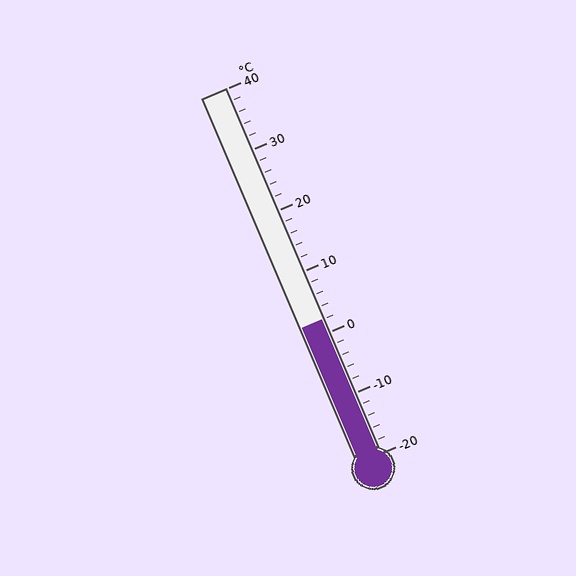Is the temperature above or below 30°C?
The temperature is below 30°C.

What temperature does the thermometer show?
The thermometer shows approximately 2°C.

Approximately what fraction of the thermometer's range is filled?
The thermometer is filled to approximately 35% of its range.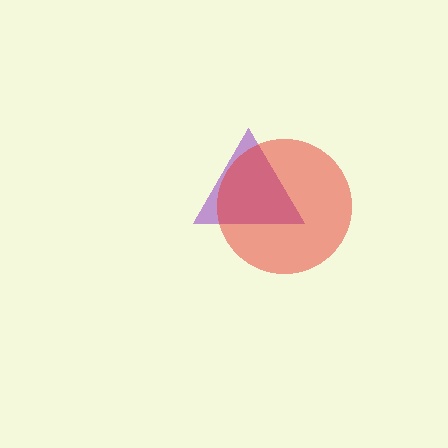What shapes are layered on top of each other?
The layered shapes are: a purple triangle, a red circle.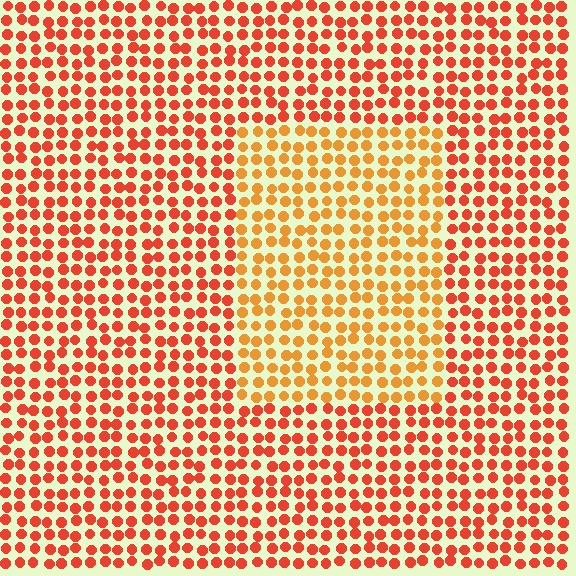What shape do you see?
I see a rectangle.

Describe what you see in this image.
The image is filled with small red elements in a uniform arrangement. A rectangle-shaped region is visible where the elements are tinted to a slightly different hue, forming a subtle color boundary.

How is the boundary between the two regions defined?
The boundary is defined purely by a slight shift in hue (about 28 degrees). Spacing, size, and orientation are identical on both sides.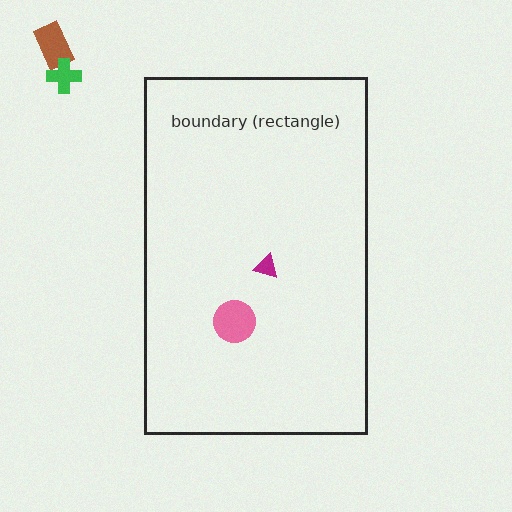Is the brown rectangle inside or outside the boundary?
Outside.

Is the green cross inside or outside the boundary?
Outside.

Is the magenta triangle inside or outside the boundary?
Inside.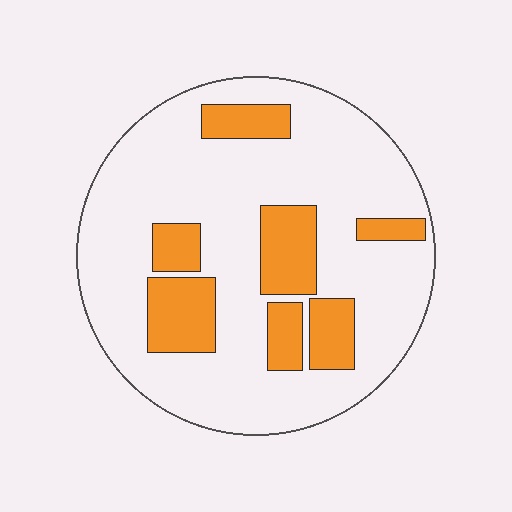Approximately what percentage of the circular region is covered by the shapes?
Approximately 25%.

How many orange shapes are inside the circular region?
7.